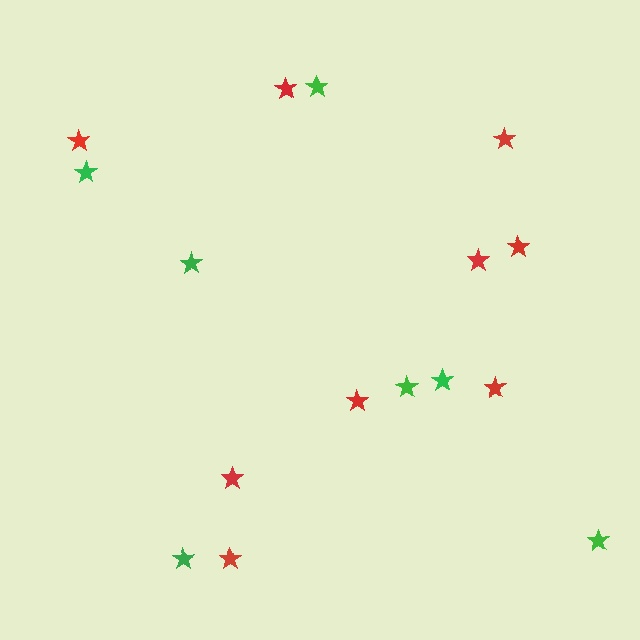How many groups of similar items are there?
There are 2 groups: one group of green stars (7) and one group of red stars (9).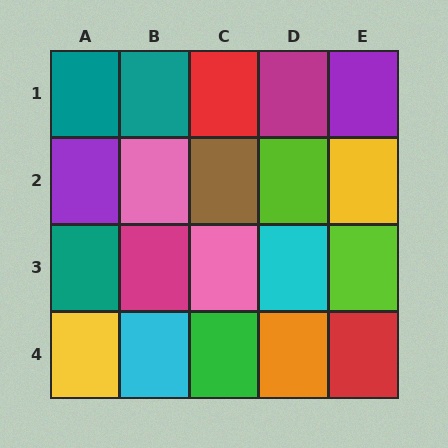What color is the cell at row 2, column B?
Pink.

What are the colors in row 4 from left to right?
Yellow, cyan, green, orange, red.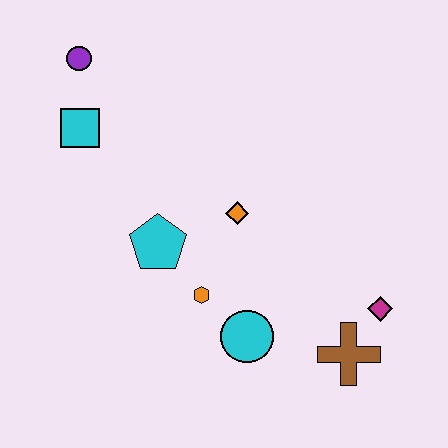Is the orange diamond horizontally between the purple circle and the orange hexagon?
No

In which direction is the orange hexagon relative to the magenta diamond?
The orange hexagon is to the left of the magenta diamond.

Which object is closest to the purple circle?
The cyan square is closest to the purple circle.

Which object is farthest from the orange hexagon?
The purple circle is farthest from the orange hexagon.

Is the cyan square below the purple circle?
Yes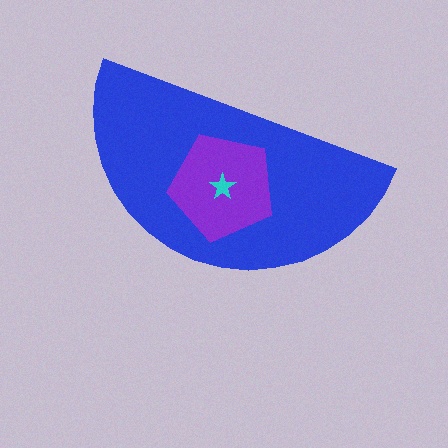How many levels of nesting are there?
3.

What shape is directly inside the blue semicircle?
The purple pentagon.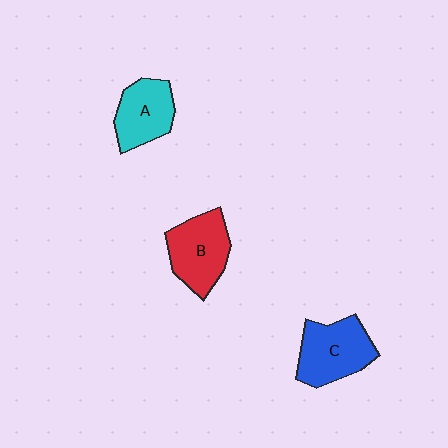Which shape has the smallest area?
Shape A (cyan).